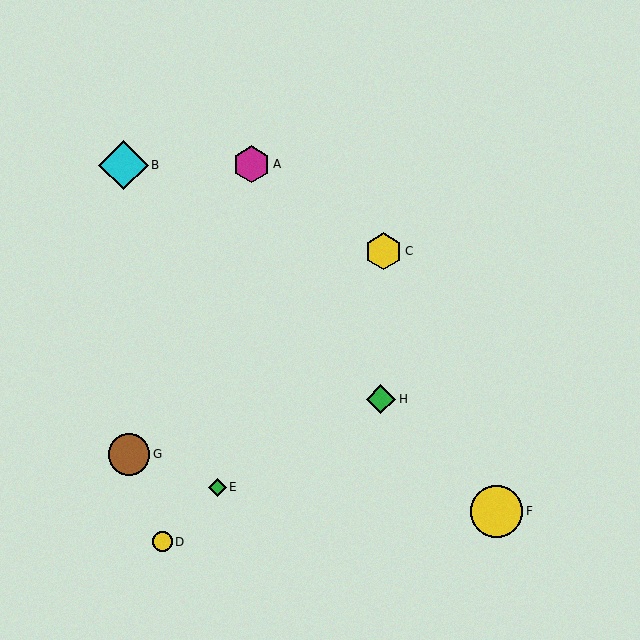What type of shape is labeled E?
Shape E is a green diamond.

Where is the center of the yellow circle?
The center of the yellow circle is at (162, 542).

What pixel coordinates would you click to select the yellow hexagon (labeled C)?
Click at (383, 251) to select the yellow hexagon C.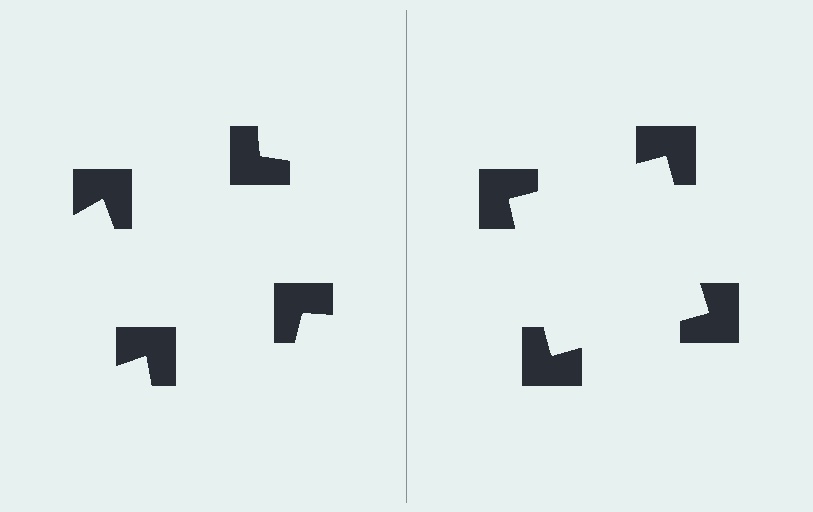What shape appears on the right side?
An illusory square.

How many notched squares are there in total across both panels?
8 — 4 on each side.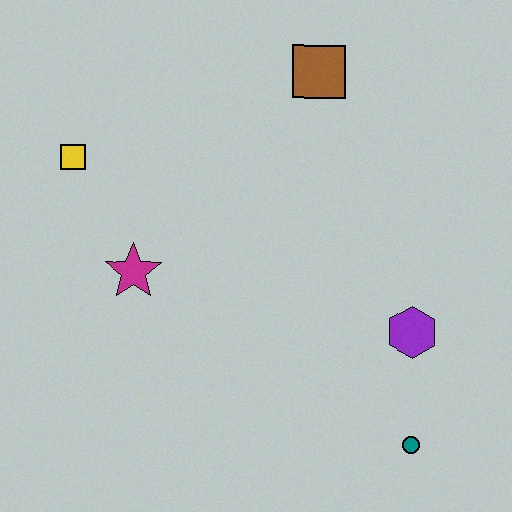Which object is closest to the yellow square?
The magenta star is closest to the yellow square.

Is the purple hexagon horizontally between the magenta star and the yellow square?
No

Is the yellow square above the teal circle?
Yes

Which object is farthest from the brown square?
The teal circle is farthest from the brown square.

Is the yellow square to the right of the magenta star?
No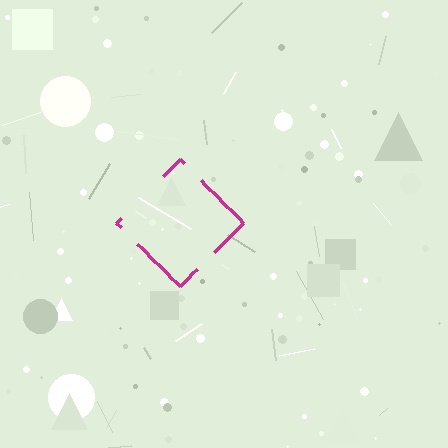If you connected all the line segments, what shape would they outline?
They would outline a diamond.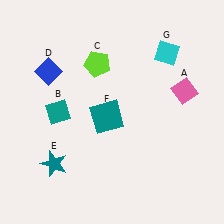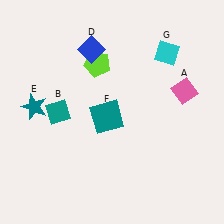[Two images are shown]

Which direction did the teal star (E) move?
The teal star (E) moved up.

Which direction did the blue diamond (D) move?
The blue diamond (D) moved right.